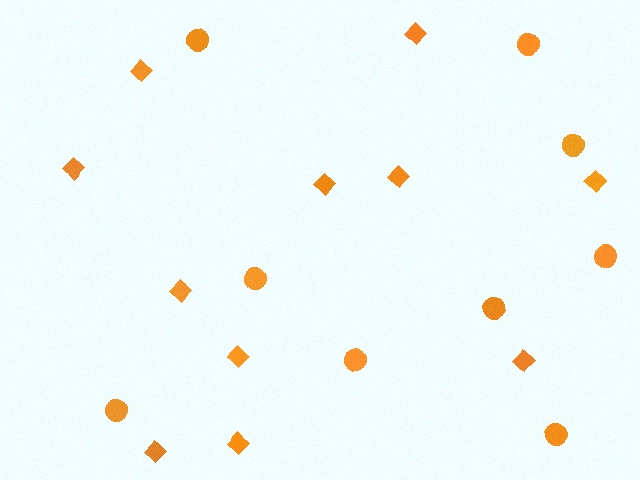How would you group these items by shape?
There are 2 groups: one group of diamonds (11) and one group of circles (9).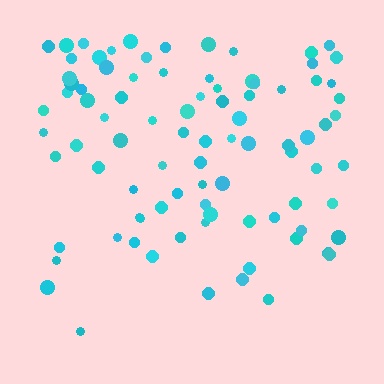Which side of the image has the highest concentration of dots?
The top.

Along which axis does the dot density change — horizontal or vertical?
Vertical.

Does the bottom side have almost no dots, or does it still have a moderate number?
Still a moderate number, just noticeably fewer than the top.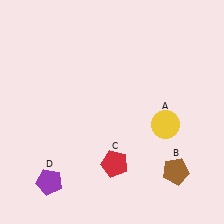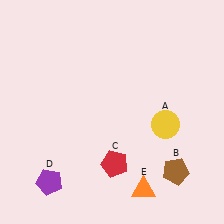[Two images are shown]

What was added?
An orange triangle (E) was added in Image 2.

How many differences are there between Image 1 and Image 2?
There is 1 difference between the two images.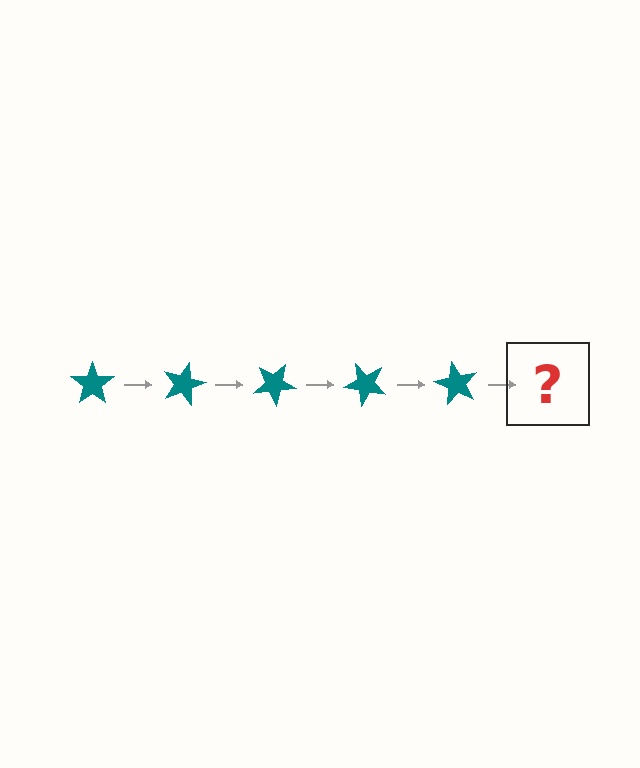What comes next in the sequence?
The next element should be a teal star rotated 75 degrees.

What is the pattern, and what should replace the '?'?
The pattern is that the star rotates 15 degrees each step. The '?' should be a teal star rotated 75 degrees.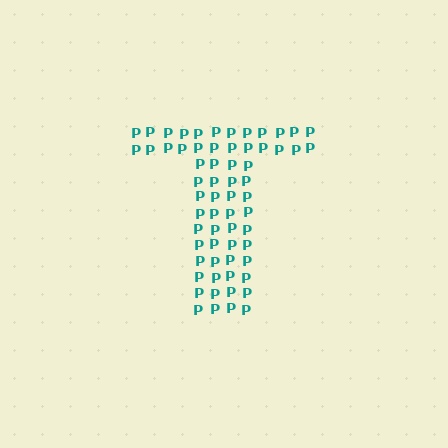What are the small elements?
The small elements are letter P's.